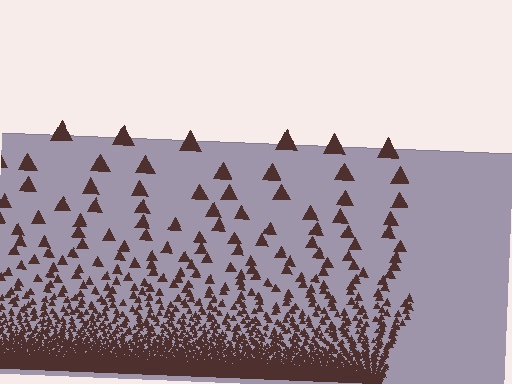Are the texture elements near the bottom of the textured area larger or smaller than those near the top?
Smaller. The gradient is inverted — elements near the bottom are smaller and denser.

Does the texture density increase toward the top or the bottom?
Density increases toward the bottom.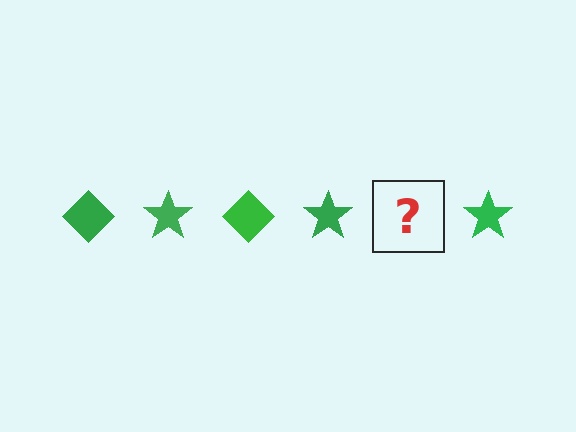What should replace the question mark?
The question mark should be replaced with a green diamond.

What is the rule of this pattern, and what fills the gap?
The rule is that the pattern cycles through diamond, star shapes in green. The gap should be filled with a green diamond.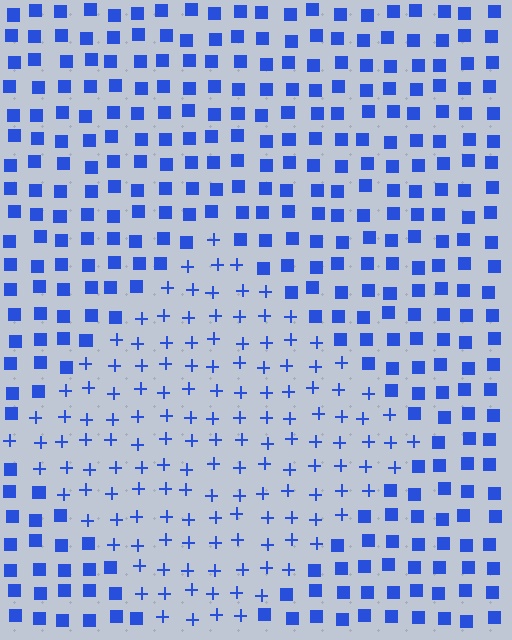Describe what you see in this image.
The image is filled with small blue elements arranged in a uniform grid. A diamond-shaped region contains plus signs, while the surrounding area contains squares. The boundary is defined purely by the change in element shape.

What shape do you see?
I see a diamond.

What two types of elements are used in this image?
The image uses plus signs inside the diamond region and squares outside it.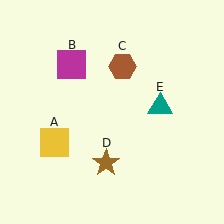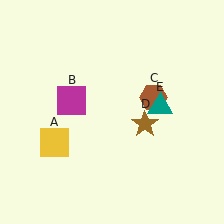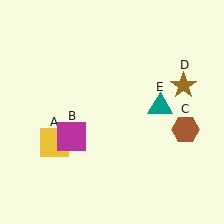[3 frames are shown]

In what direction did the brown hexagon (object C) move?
The brown hexagon (object C) moved down and to the right.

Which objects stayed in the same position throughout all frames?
Yellow square (object A) and teal triangle (object E) remained stationary.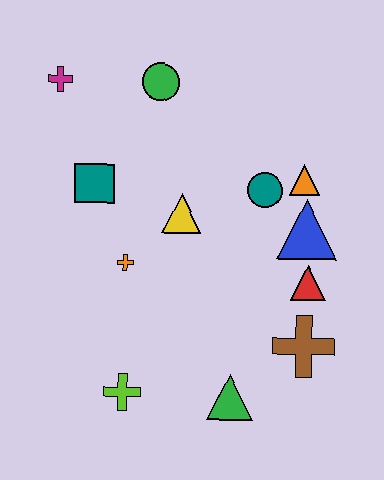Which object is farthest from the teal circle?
The lime cross is farthest from the teal circle.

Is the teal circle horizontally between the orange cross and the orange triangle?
Yes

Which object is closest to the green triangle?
The brown cross is closest to the green triangle.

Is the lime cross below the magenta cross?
Yes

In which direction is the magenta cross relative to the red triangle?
The magenta cross is to the left of the red triangle.